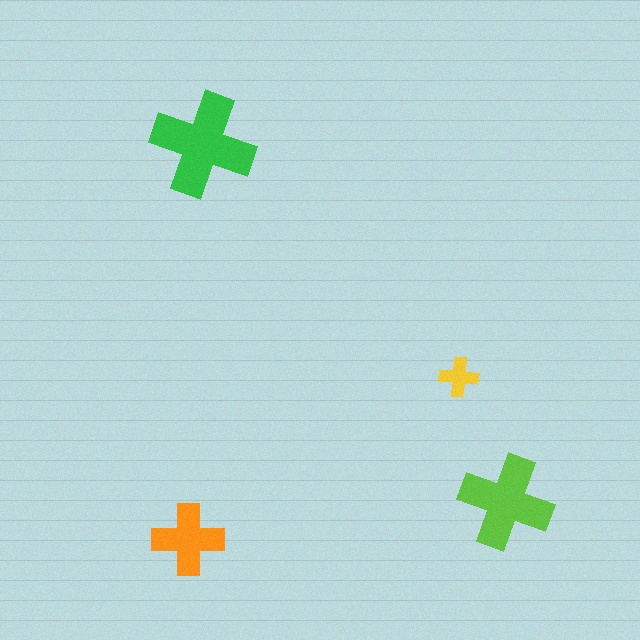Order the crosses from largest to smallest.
the green one, the lime one, the orange one, the yellow one.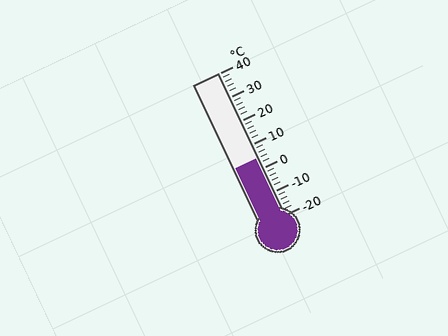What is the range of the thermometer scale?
The thermometer scale ranges from -20°C to 40°C.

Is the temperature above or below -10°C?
The temperature is above -10°C.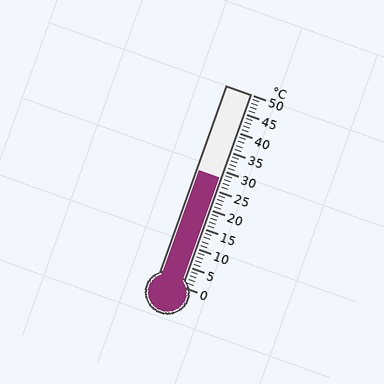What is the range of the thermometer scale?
The thermometer scale ranges from 0°C to 50°C.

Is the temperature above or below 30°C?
The temperature is below 30°C.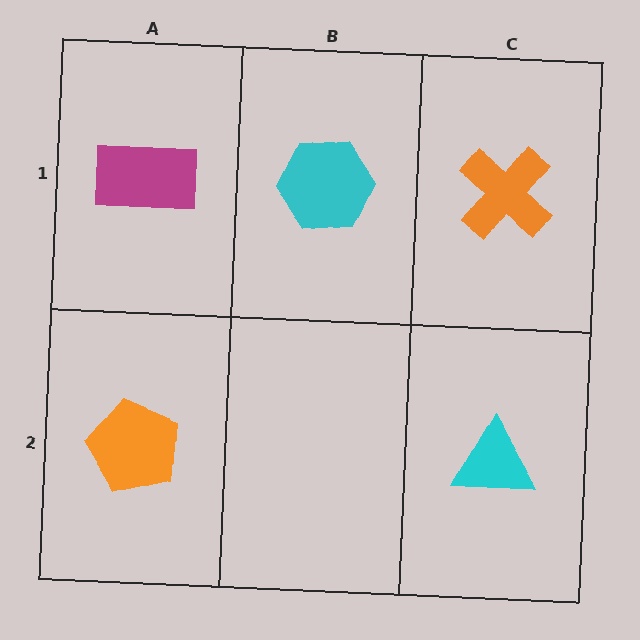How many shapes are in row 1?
3 shapes.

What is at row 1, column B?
A cyan hexagon.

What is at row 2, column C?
A cyan triangle.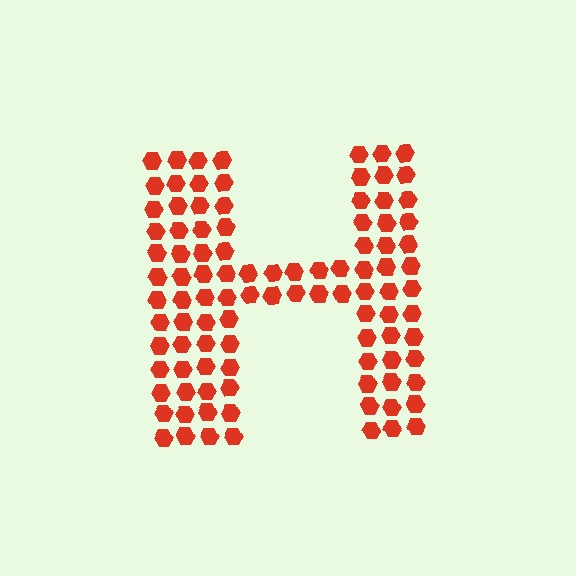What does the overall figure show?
The overall figure shows the letter H.